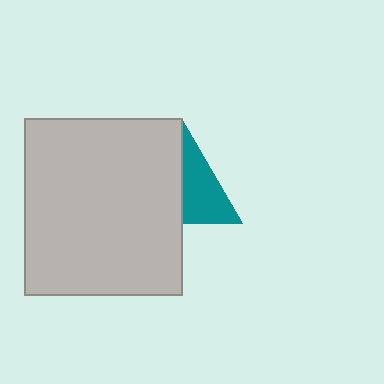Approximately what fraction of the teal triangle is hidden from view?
Roughly 53% of the teal triangle is hidden behind the light gray rectangle.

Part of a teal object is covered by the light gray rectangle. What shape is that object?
It is a triangle.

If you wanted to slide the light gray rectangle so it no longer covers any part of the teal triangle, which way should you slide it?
Slide it left — that is the most direct way to separate the two shapes.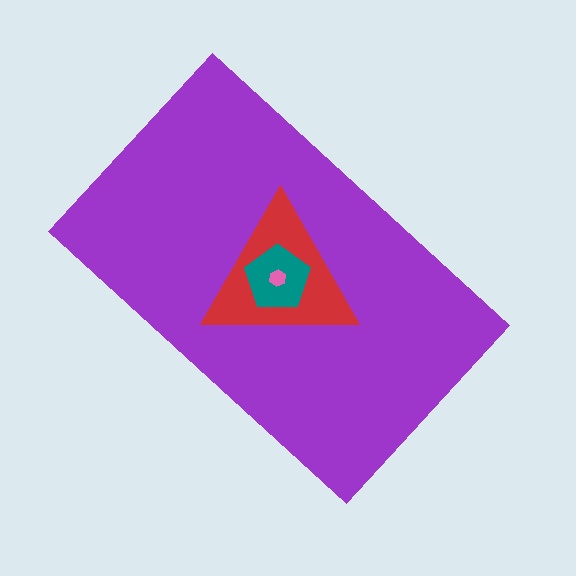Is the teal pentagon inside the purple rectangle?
Yes.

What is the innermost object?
The pink hexagon.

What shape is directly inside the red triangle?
The teal pentagon.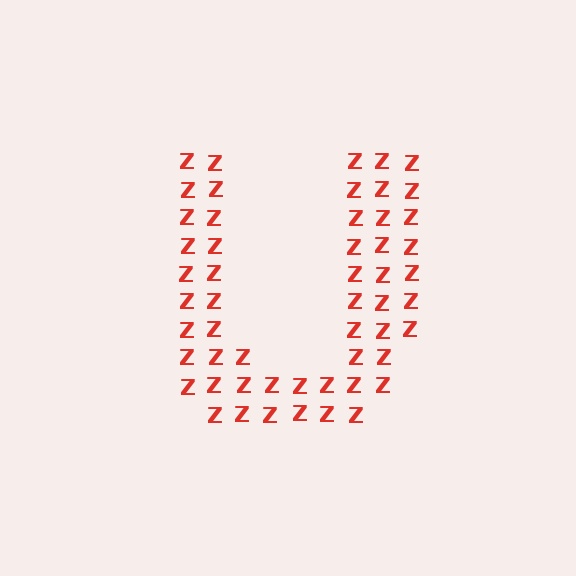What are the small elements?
The small elements are letter Z's.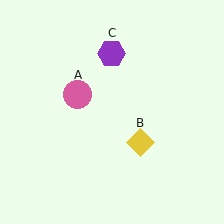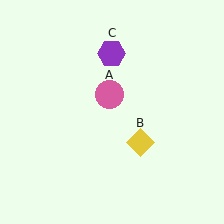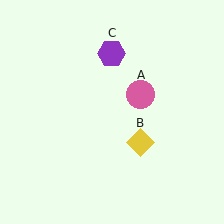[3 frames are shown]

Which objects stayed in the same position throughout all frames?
Yellow diamond (object B) and purple hexagon (object C) remained stationary.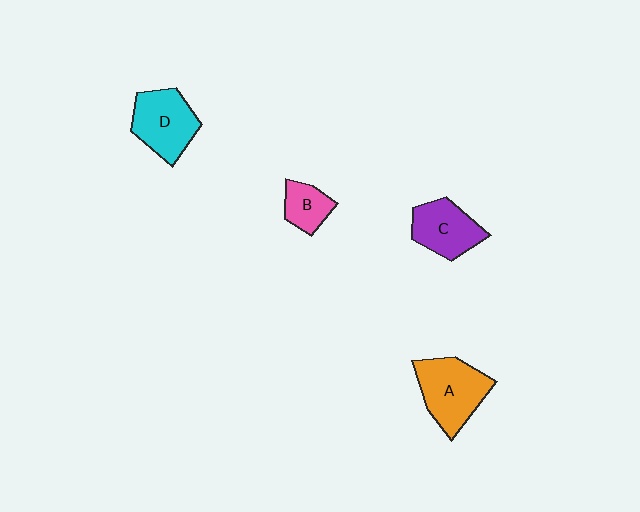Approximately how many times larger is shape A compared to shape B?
Approximately 2.1 times.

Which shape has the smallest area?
Shape B (pink).